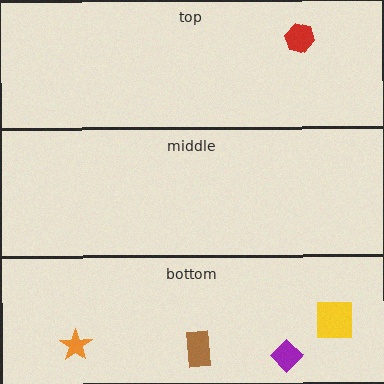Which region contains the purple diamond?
The bottom region.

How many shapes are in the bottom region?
4.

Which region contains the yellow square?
The bottom region.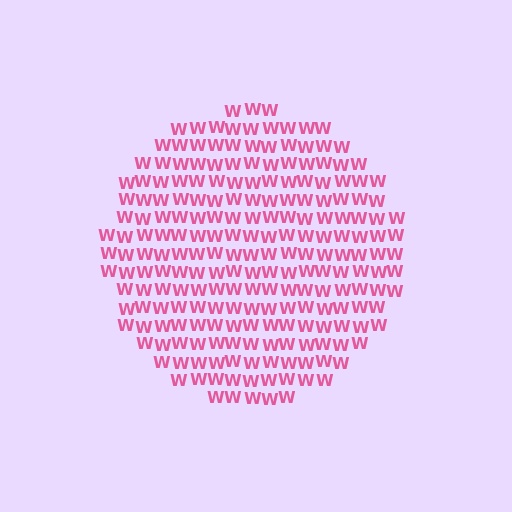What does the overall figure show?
The overall figure shows a circle.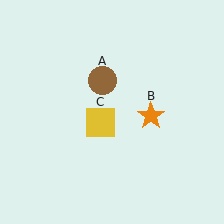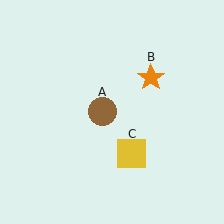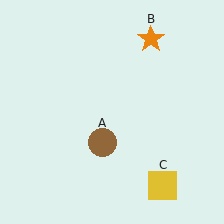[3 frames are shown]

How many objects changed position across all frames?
3 objects changed position: brown circle (object A), orange star (object B), yellow square (object C).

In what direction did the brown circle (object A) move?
The brown circle (object A) moved down.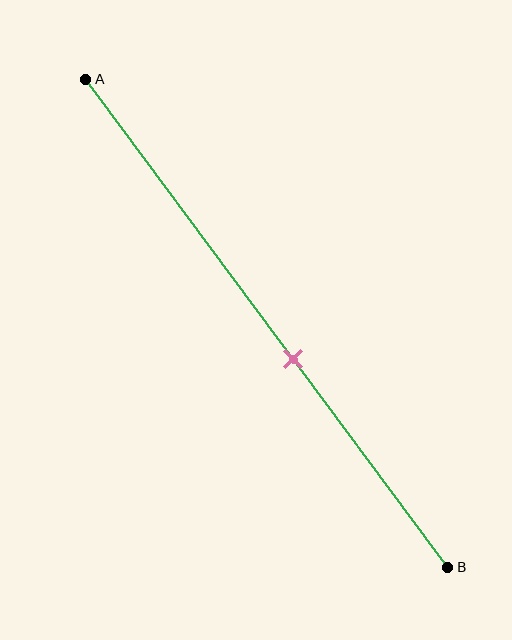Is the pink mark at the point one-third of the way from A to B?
No, the mark is at about 55% from A, not at the 33% one-third point.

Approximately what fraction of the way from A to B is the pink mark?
The pink mark is approximately 55% of the way from A to B.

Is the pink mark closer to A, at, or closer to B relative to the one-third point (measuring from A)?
The pink mark is closer to point B than the one-third point of segment AB.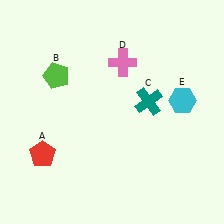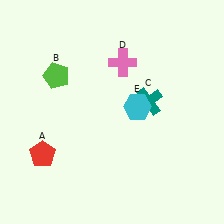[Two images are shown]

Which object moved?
The cyan hexagon (E) moved left.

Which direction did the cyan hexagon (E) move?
The cyan hexagon (E) moved left.